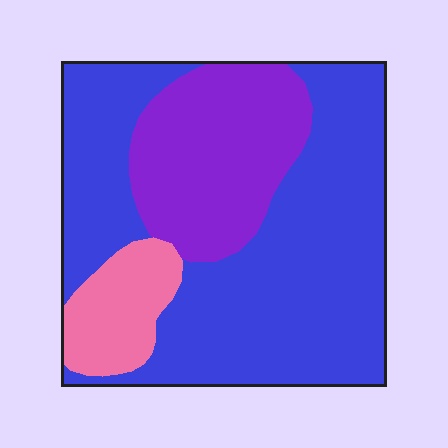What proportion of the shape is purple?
Purple takes up about one quarter (1/4) of the shape.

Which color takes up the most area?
Blue, at roughly 65%.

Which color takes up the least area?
Pink, at roughly 10%.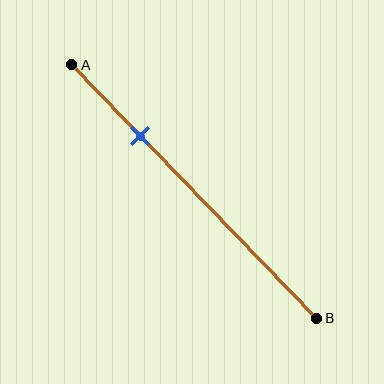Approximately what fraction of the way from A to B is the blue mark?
The blue mark is approximately 30% of the way from A to B.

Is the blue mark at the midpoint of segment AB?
No, the mark is at about 30% from A, not at the 50% midpoint.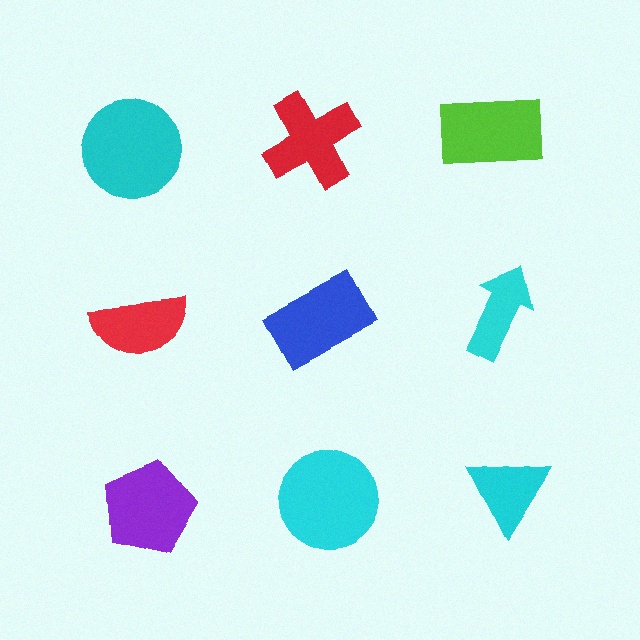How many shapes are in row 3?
3 shapes.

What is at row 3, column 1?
A purple pentagon.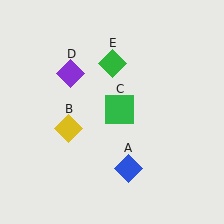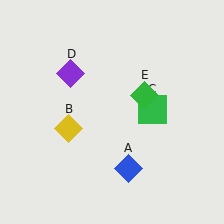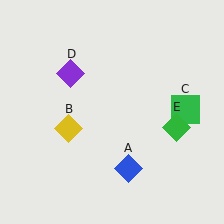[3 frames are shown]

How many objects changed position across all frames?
2 objects changed position: green square (object C), green diamond (object E).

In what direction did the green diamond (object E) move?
The green diamond (object E) moved down and to the right.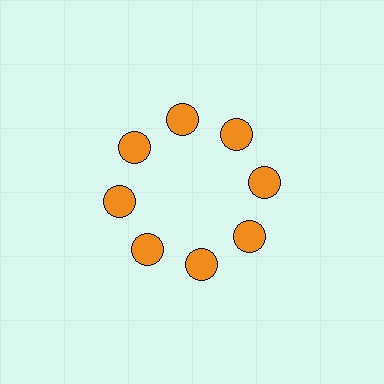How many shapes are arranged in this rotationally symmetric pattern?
There are 8 shapes, arranged in 8 groups of 1.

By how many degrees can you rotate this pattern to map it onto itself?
The pattern maps onto itself every 45 degrees of rotation.